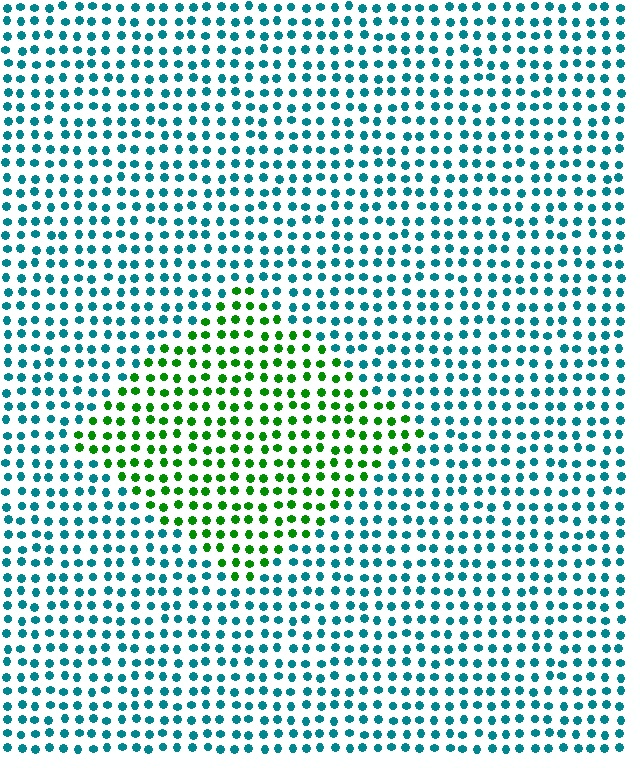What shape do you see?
I see a diamond.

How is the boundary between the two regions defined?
The boundary is defined purely by a slight shift in hue (about 63 degrees). Spacing, size, and orientation are identical on both sides.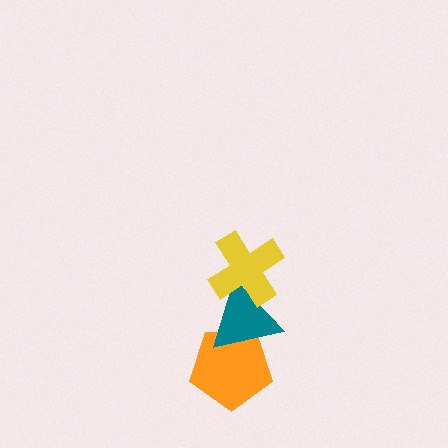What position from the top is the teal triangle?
The teal triangle is 2nd from the top.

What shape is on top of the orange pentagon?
The teal triangle is on top of the orange pentagon.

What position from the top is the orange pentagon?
The orange pentagon is 3rd from the top.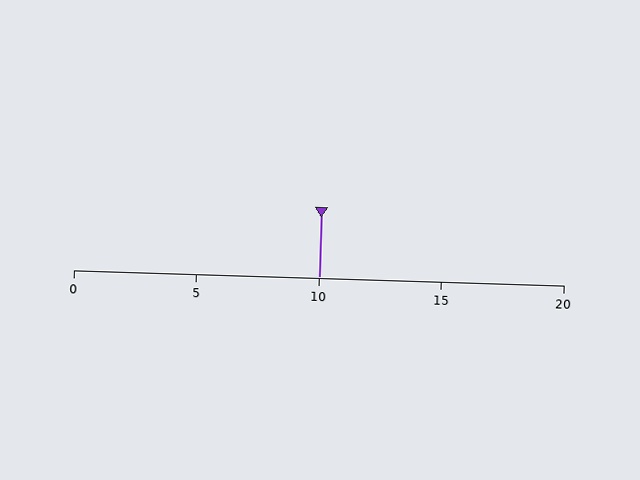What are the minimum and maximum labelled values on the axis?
The axis runs from 0 to 20.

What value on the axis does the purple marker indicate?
The marker indicates approximately 10.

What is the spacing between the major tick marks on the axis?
The major ticks are spaced 5 apart.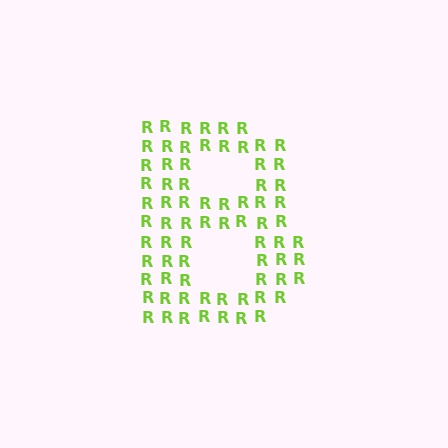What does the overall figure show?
The overall figure shows the letter B.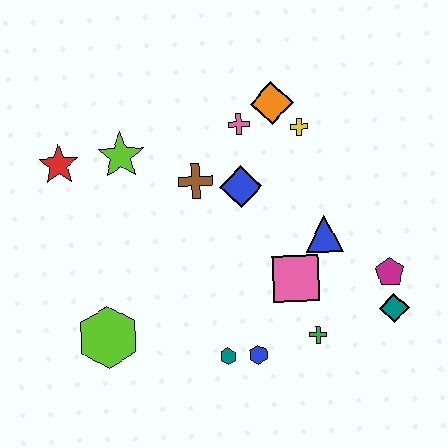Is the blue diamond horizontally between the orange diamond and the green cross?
No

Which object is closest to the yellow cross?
The orange diamond is closest to the yellow cross.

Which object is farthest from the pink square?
The red star is farthest from the pink square.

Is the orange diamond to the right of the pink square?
No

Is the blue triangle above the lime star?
No